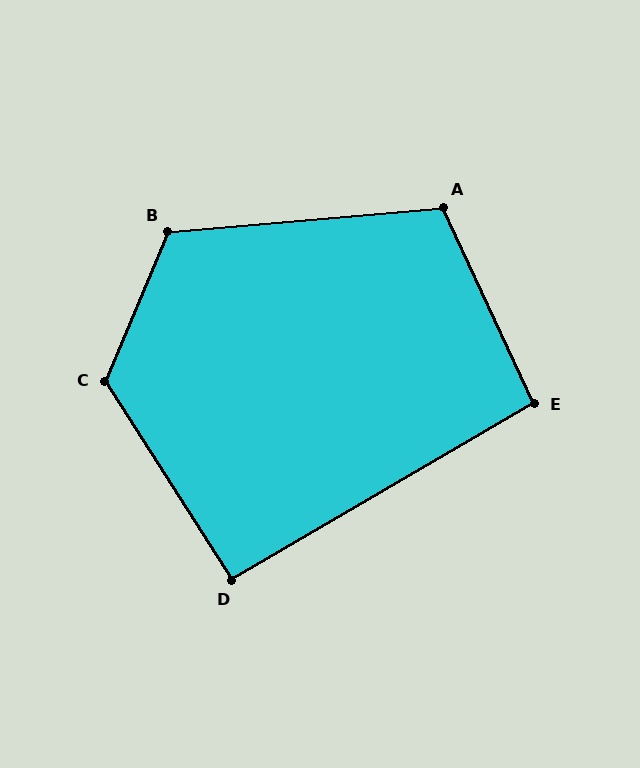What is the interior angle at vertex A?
Approximately 110 degrees (obtuse).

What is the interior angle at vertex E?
Approximately 95 degrees (obtuse).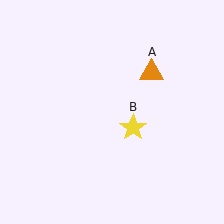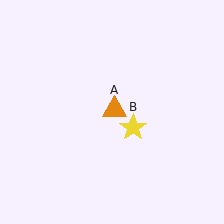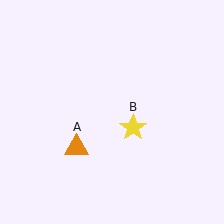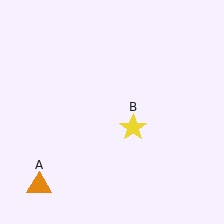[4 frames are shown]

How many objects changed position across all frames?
1 object changed position: orange triangle (object A).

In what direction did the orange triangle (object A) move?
The orange triangle (object A) moved down and to the left.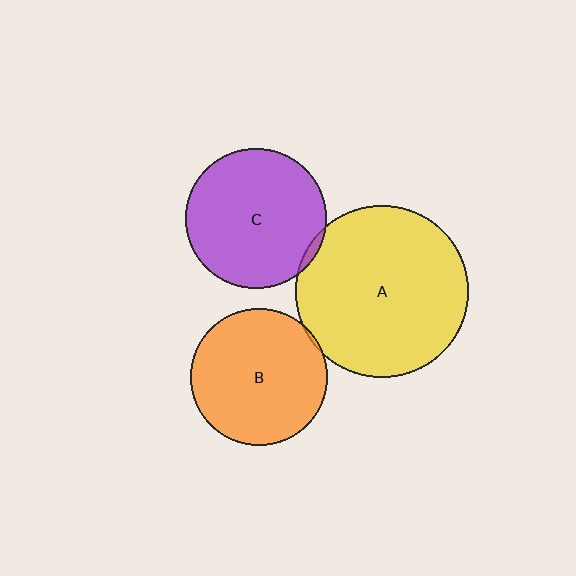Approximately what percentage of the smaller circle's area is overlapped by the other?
Approximately 5%.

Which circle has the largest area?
Circle A (yellow).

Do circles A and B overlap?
Yes.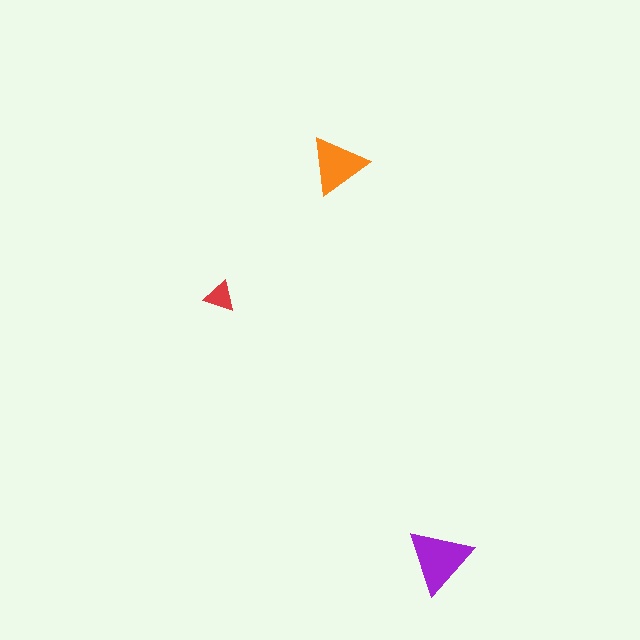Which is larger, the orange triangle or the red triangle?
The orange one.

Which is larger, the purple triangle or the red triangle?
The purple one.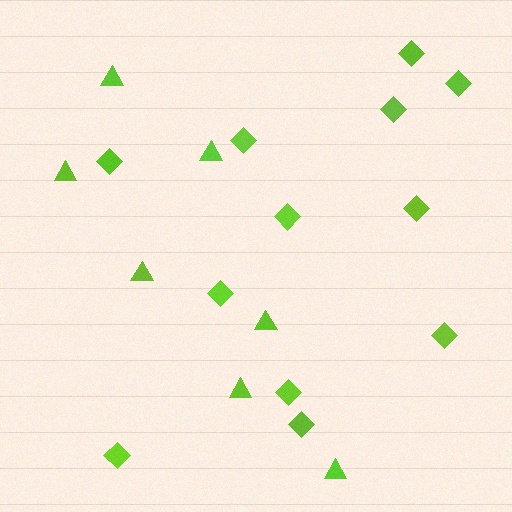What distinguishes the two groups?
There are 2 groups: one group of diamonds (12) and one group of triangles (7).